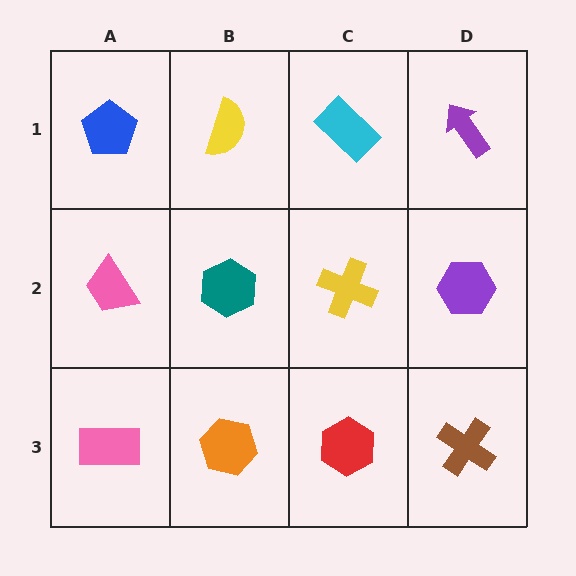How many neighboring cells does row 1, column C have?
3.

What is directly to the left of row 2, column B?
A pink trapezoid.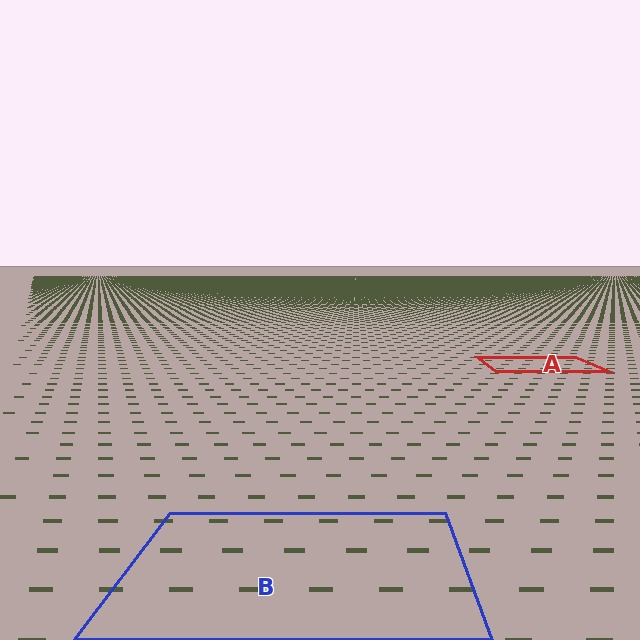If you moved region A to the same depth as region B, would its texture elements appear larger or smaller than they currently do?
They would appear larger. At a closer depth, the same texture elements are projected at a bigger on-screen size.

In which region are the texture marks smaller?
The texture marks are smaller in region A, because it is farther away.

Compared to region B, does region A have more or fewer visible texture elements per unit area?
Region A has more texture elements per unit area — they are packed more densely because it is farther away.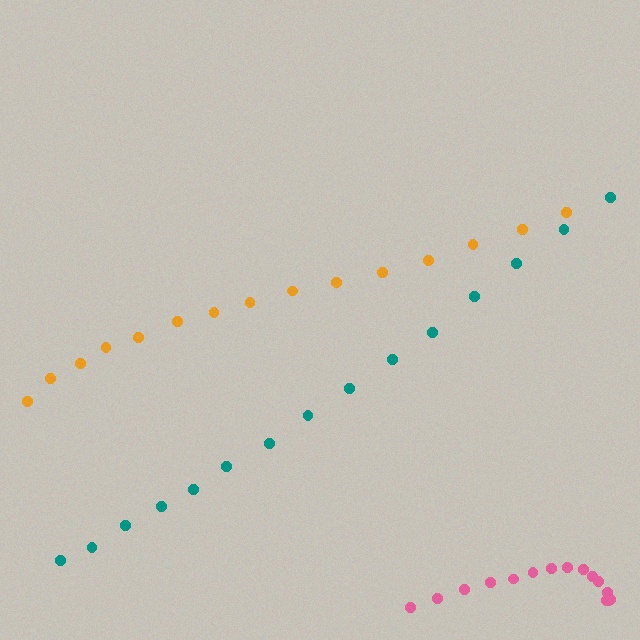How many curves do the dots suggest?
There are 3 distinct paths.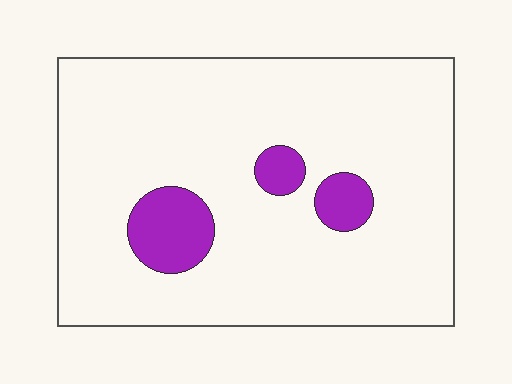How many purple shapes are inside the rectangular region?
3.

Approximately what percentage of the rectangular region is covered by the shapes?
Approximately 10%.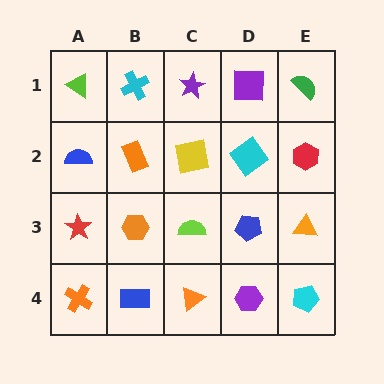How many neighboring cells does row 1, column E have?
2.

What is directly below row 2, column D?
A blue pentagon.